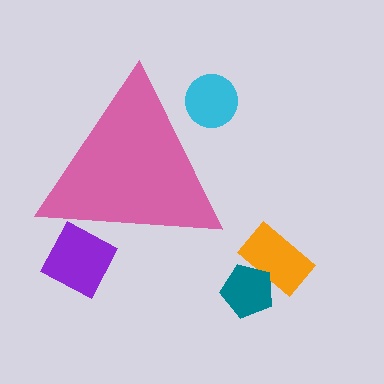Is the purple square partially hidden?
Yes, the purple square is partially hidden behind the pink triangle.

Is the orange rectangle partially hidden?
No, the orange rectangle is fully visible.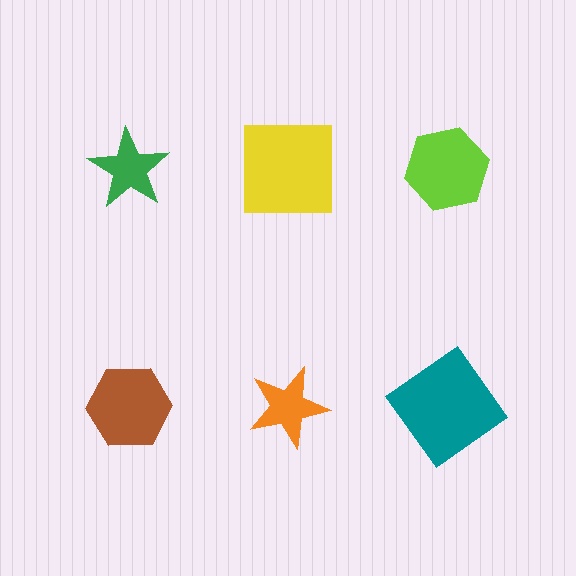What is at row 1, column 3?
A lime hexagon.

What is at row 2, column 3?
A teal diamond.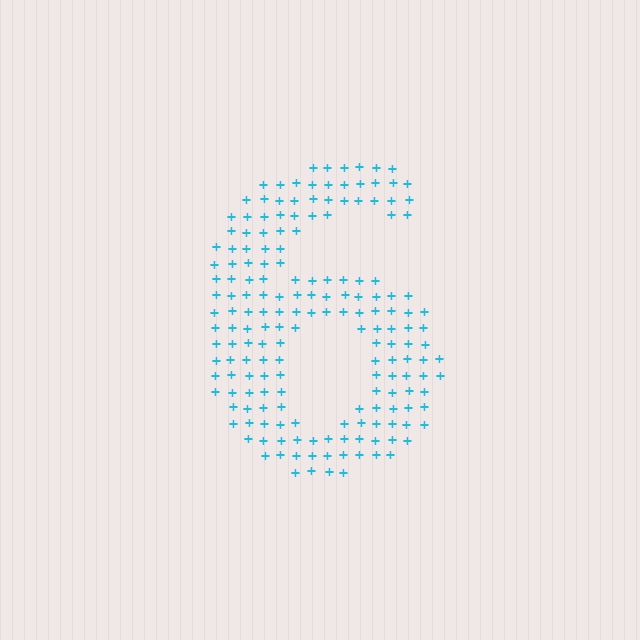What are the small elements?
The small elements are plus signs.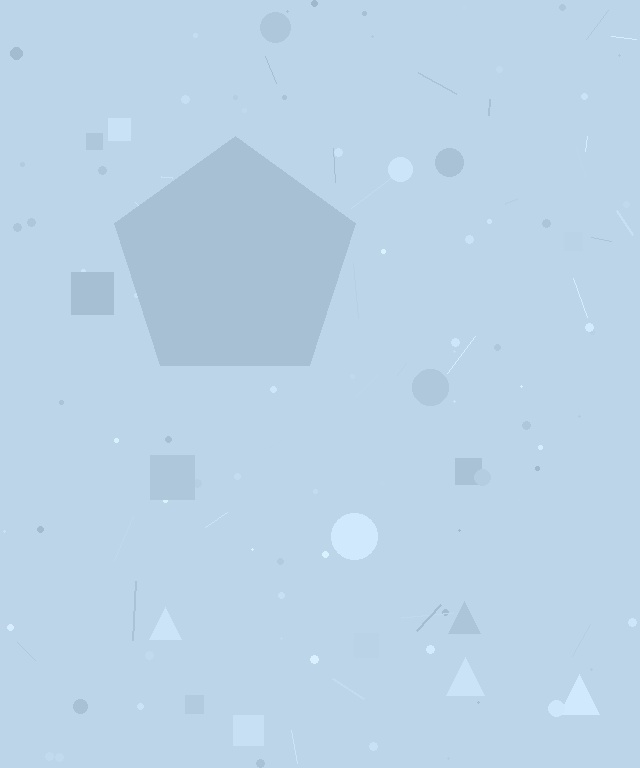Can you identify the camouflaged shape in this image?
The camouflaged shape is a pentagon.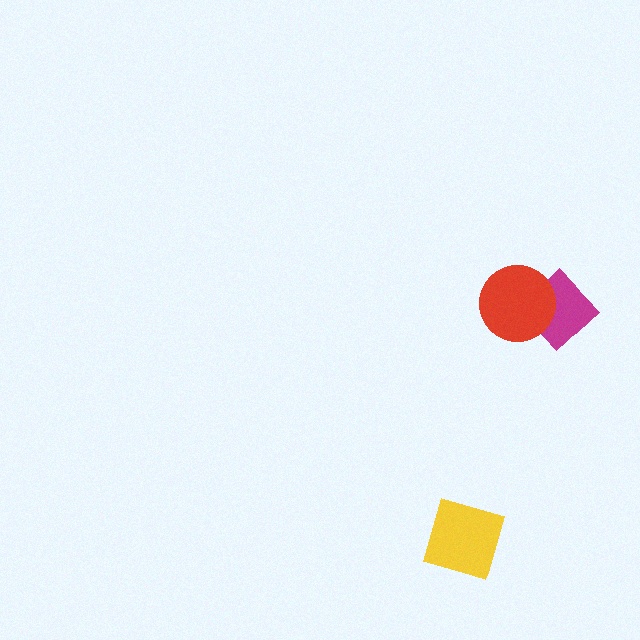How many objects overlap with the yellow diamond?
0 objects overlap with the yellow diamond.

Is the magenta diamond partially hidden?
Yes, it is partially covered by another shape.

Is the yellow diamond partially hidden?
No, no other shape covers it.